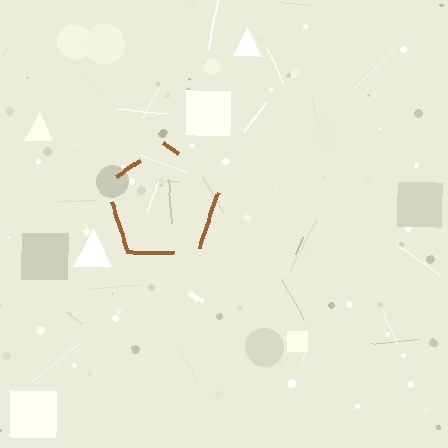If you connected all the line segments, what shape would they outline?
They would outline a pentagon.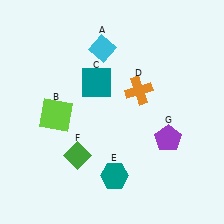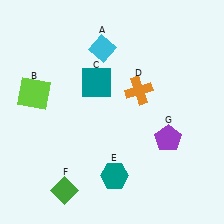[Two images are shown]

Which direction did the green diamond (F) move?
The green diamond (F) moved down.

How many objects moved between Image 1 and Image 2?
2 objects moved between the two images.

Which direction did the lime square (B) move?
The lime square (B) moved left.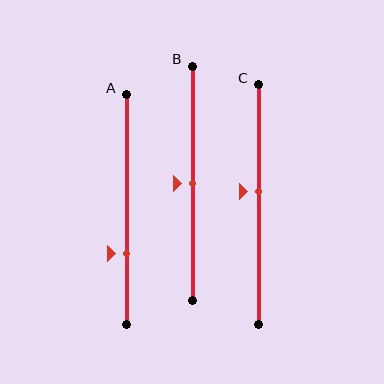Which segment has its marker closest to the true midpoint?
Segment B has its marker closest to the true midpoint.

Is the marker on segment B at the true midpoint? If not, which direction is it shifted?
Yes, the marker on segment B is at the true midpoint.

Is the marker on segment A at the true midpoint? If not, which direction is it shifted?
No, the marker on segment A is shifted downward by about 19% of the segment length.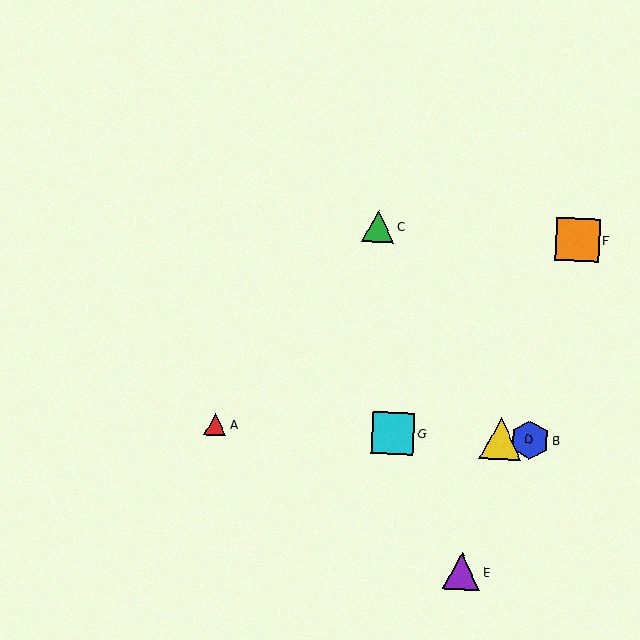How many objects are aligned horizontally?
4 objects (A, B, D, G) are aligned horizontally.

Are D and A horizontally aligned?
Yes, both are at y≈438.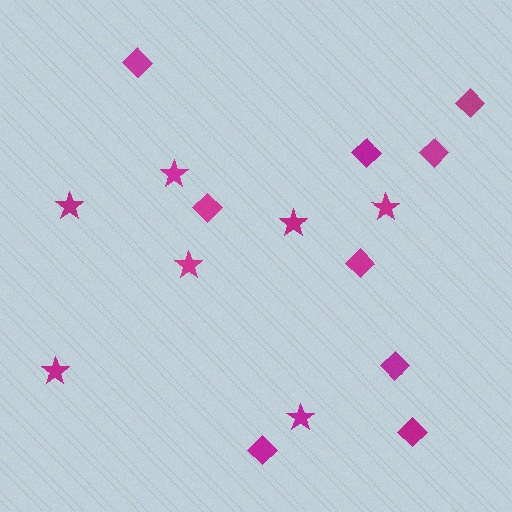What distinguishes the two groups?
There are 2 groups: one group of diamonds (9) and one group of stars (7).